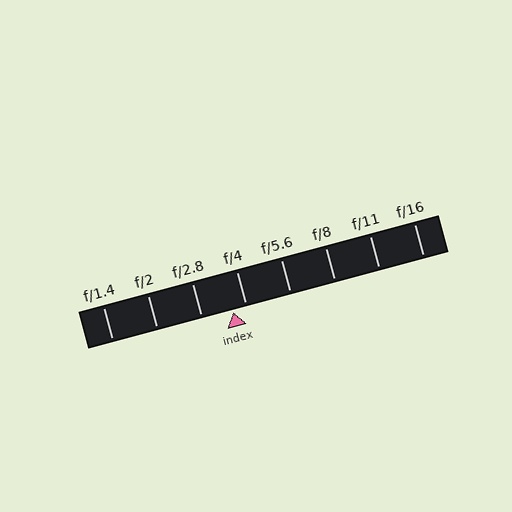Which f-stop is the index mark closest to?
The index mark is closest to f/4.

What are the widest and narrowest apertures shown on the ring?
The widest aperture shown is f/1.4 and the narrowest is f/16.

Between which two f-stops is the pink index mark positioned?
The index mark is between f/2.8 and f/4.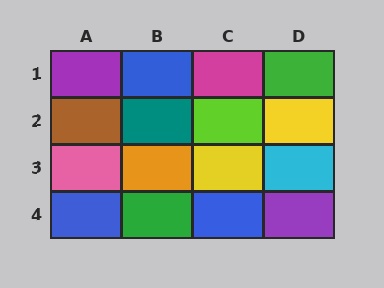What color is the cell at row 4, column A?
Blue.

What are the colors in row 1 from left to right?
Purple, blue, magenta, green.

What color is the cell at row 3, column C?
Yellow.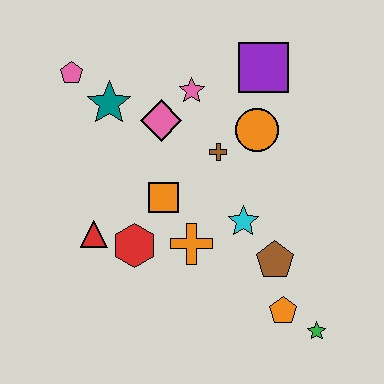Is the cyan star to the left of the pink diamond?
No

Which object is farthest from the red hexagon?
The purple square is farthest from the red hexagon.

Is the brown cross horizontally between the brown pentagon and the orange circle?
No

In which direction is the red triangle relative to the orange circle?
The red triangle is to the left of the orange circle.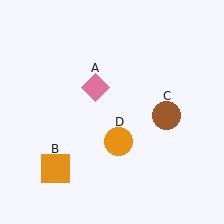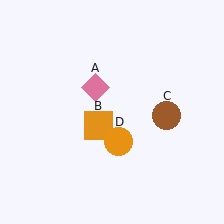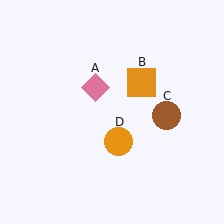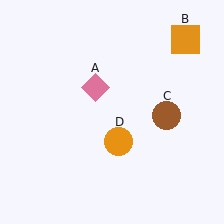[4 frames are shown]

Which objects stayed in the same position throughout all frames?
Pink diamond (object A) and brown circle (object C) and orange circle (object D) remained stationary.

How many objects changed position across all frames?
1 object changed position: orange square (object B).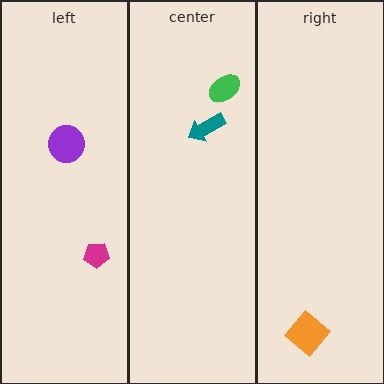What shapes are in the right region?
The orange diamond.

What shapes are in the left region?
The purple circle, the magenta pentagon.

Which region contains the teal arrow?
The center region.